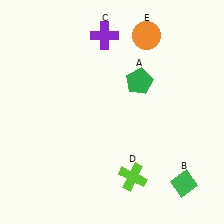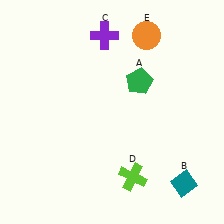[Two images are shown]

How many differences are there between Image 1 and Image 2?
There is 1 difference between the two images.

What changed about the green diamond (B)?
In Image 1, B is green. In Image 2, it changed to teal.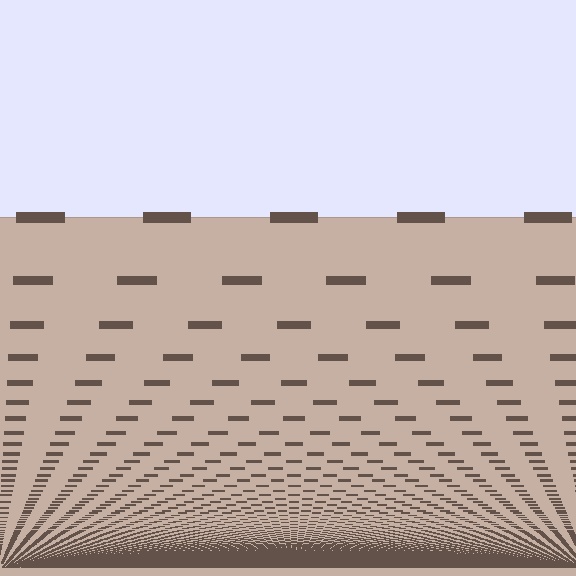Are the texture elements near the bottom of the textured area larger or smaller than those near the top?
Smaller. The gradient is inverted — elements near the bottom are smaller and denser.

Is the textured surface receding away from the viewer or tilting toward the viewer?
The surface appears to tilt toward the viewer. Texture elements get larger and sparser toward the top.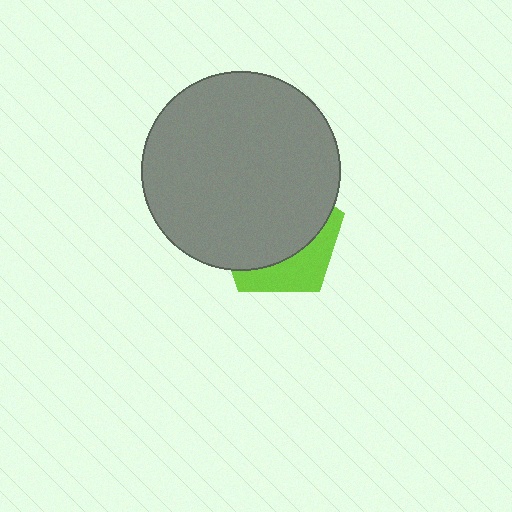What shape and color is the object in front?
The object in front is a gray circle.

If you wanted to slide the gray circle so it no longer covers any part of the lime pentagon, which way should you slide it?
Slide it up — that is the most direct way to separate the two shapes.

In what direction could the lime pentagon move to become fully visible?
The lime pentagon could move down. That would shift it out from behind the gray circle entirely.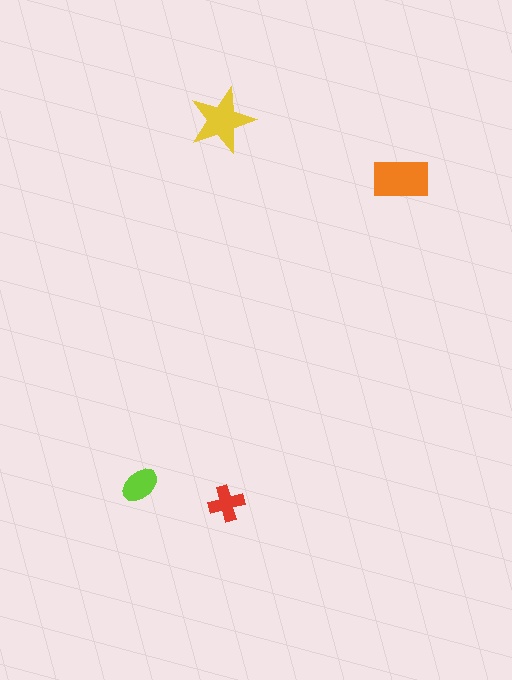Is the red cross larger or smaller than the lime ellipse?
Smaller.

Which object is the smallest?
The red cross.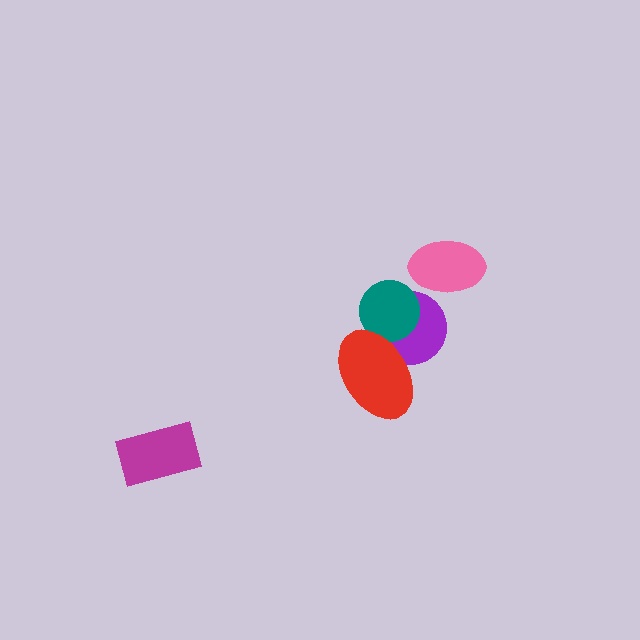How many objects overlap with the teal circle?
2 objects overlap with the teal circle.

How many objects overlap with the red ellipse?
2 objects overlap with the red ellipse.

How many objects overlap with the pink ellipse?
0 objects overlap with the pink ellipse.